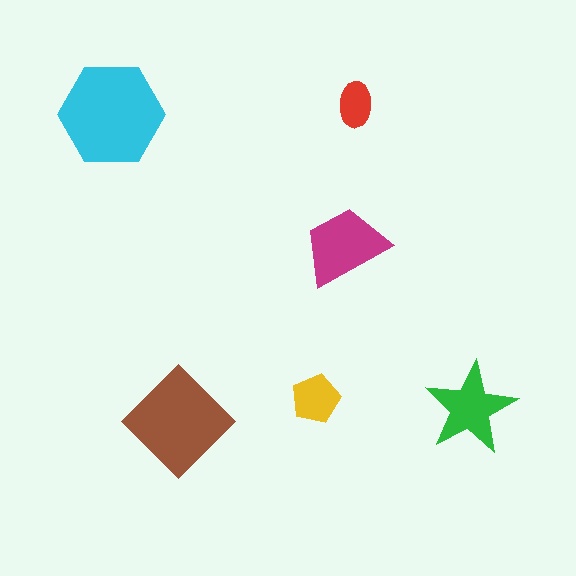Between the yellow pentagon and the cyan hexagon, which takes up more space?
The cyan hexagon.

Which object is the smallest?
The red ellipse.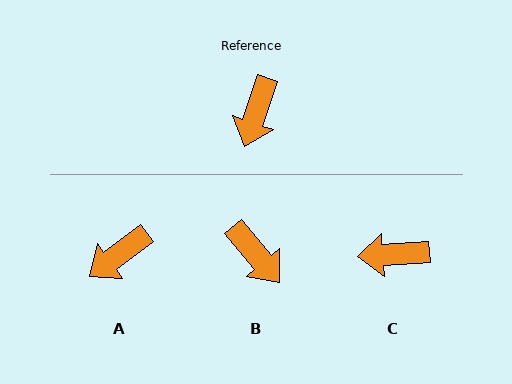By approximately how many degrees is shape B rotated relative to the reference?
Approximately 59 degrees counter-clockwise.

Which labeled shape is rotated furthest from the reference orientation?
C, about 67 degrees away.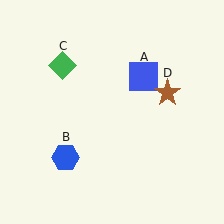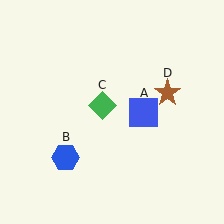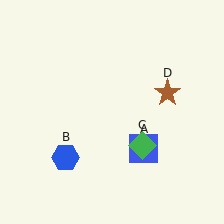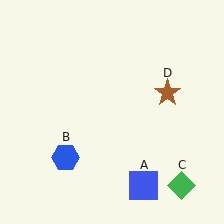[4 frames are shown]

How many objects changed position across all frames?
2 objects changed position: blue square (object A), green diamond (object C).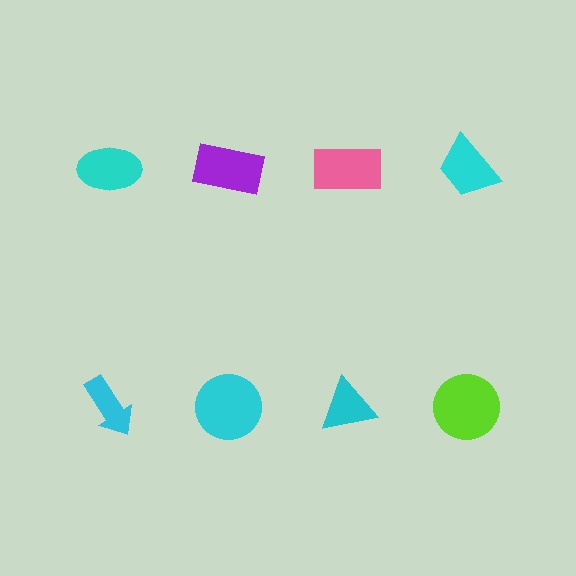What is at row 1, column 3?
A pink rectangle.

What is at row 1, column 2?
A purple rectangle.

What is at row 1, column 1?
A cyan ellipse.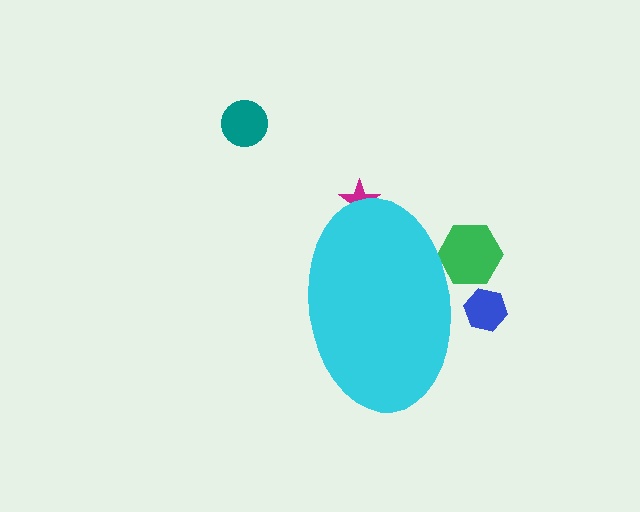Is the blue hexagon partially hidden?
Yes, the blue hexagon is partially hidden behind the cyan ellipse.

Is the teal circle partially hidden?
No, the teal circle is fully visible.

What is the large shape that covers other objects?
A cyan ellipse.